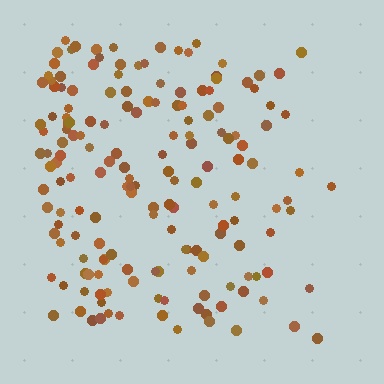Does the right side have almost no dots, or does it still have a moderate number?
Still a moderate number, just noticeably fewer than the left.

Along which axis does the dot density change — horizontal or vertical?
Horizontal.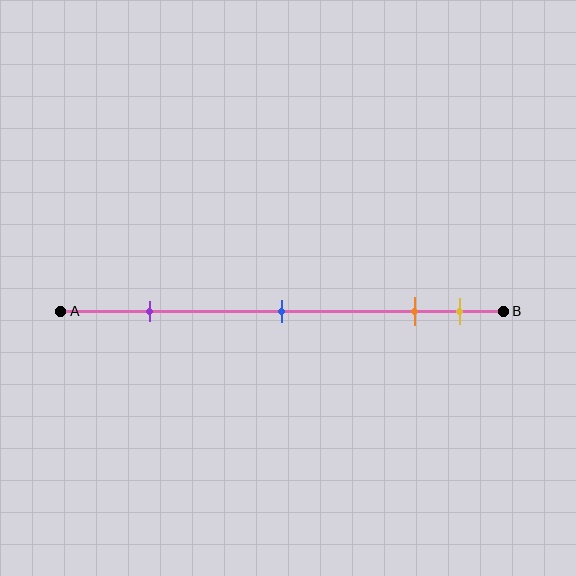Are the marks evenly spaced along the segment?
No, the marks are not evenly spaced.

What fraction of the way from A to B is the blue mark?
The blue mark is approximately 50% (0.5) of the way from A to B.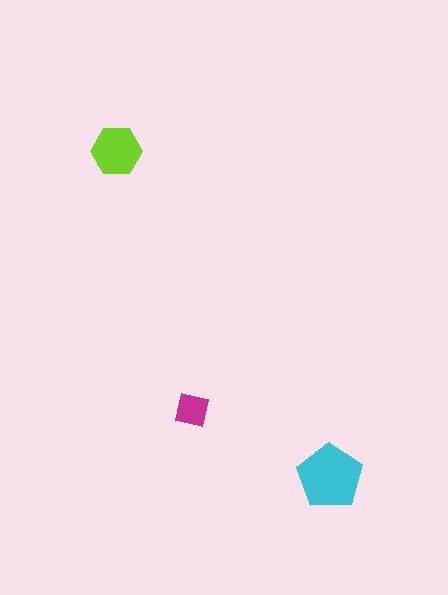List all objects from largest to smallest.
The cyan pentagon, the lime hexagon, the magenta square.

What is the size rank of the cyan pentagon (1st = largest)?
1st.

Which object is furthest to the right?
The cyan pentagon is rightmost.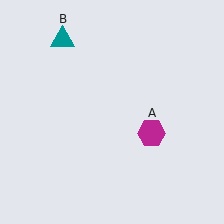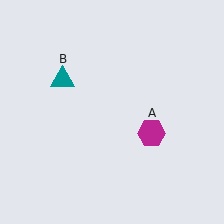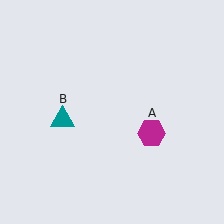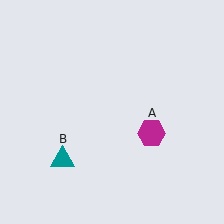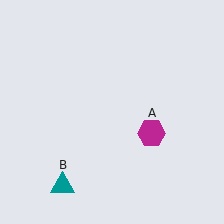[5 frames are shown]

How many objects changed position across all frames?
1 object changed position: teal triangle (object B).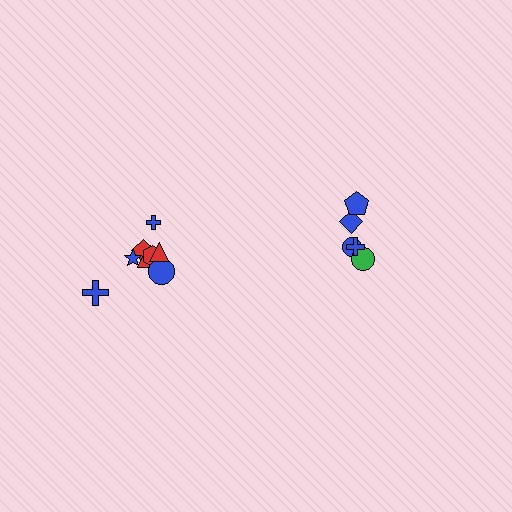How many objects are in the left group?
There are 8 objects.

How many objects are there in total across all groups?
There are 13 objects.